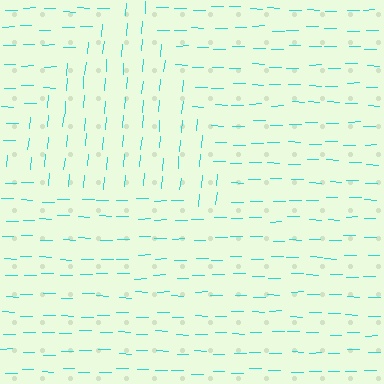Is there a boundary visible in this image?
Yes, there is a texture boundary formed by a change in line orientation.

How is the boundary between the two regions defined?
The boundary is defined purely by a change in line orientation (approximately 86 degrees difference). All lines are the same color and thickness.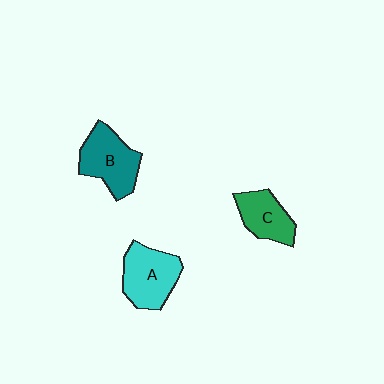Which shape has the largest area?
Shape A (cyan).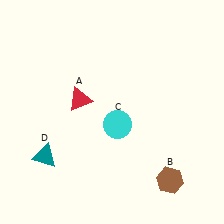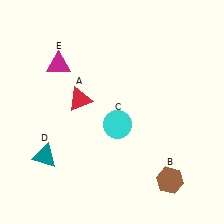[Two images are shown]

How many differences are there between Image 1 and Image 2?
There is 1 difference between the two images.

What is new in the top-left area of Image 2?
A magenta triangle (E) was added in the top-left area of Image 2.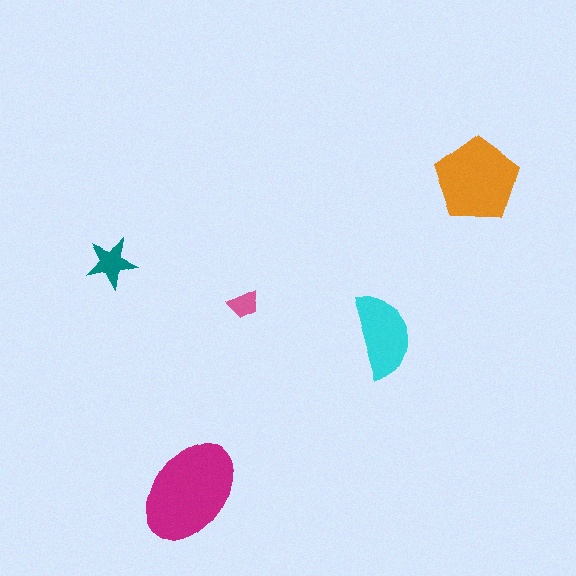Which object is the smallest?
The pink trapezoid.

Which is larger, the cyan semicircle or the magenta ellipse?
The magenta ellipse.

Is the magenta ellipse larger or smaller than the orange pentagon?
Larger.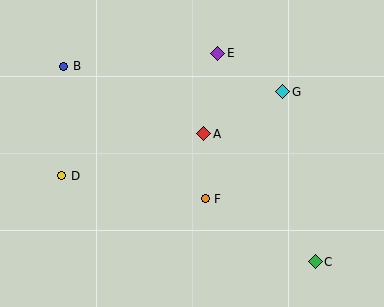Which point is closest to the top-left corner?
Point B is closest to the top-left corner.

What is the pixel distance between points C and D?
The distance between C and D is 268 pixels.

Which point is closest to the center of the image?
Point A at (204, 134) is closest to the center.